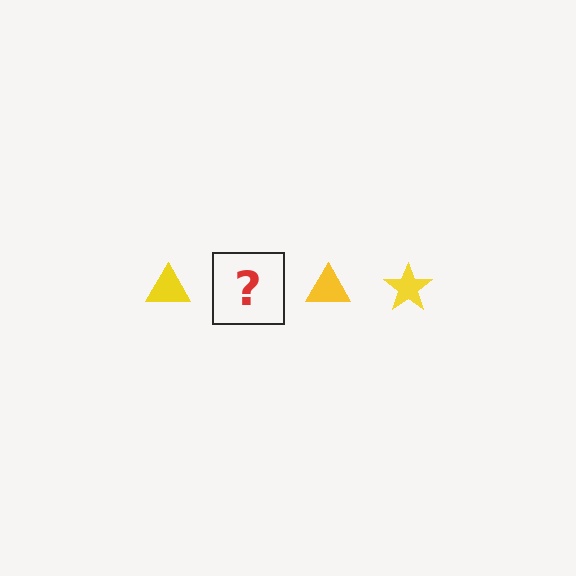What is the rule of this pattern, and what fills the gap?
The rule is that the pattern cycles through triangle, star shapes in yellow. The gap should be filled with a yellow star.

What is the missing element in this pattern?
The missing element is a yellow star.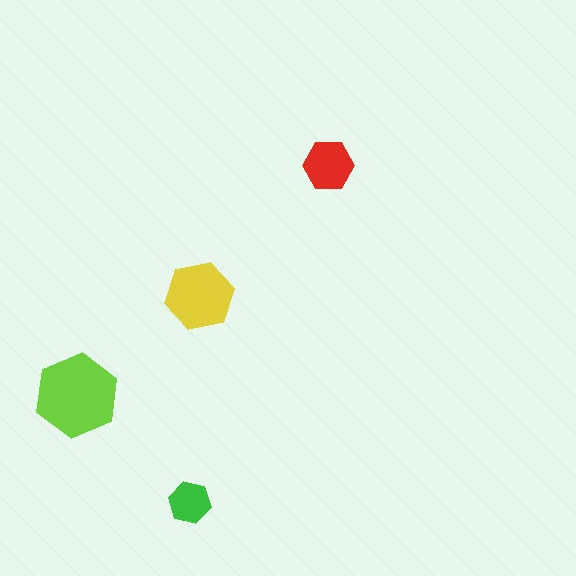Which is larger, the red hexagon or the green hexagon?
The red one.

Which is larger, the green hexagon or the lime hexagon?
The lime one.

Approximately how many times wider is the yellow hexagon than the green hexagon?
About 1.5 times wider.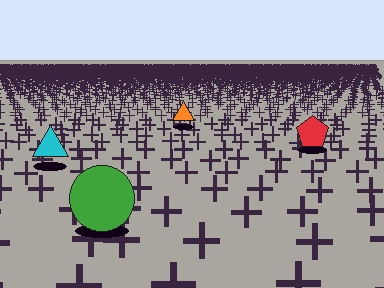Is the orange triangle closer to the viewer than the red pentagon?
No. The red pentagon is closer — you can tell from the texture gradient: the ground texture is coarser near it.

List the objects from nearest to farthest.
From nearest to farthest: the green circle, the cyan triangle, the red pentagon, the orange triangle.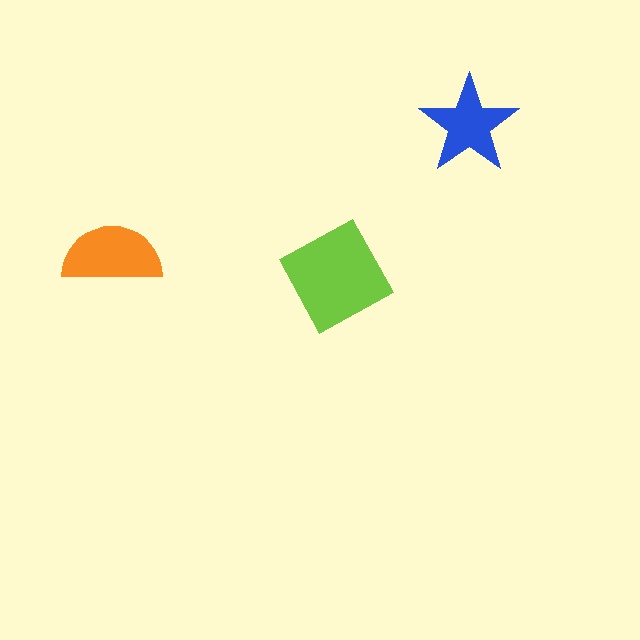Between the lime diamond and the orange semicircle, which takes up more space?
The lime diamond.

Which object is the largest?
The lime diamond.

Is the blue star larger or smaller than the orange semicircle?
Smaller.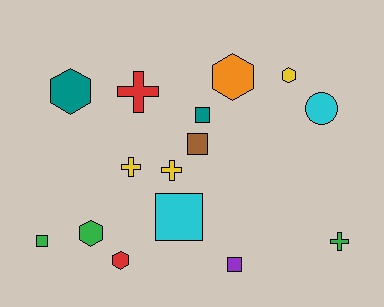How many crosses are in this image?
There are 4 crosses.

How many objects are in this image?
There are 15 objects.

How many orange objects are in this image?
There is 1 orange object.